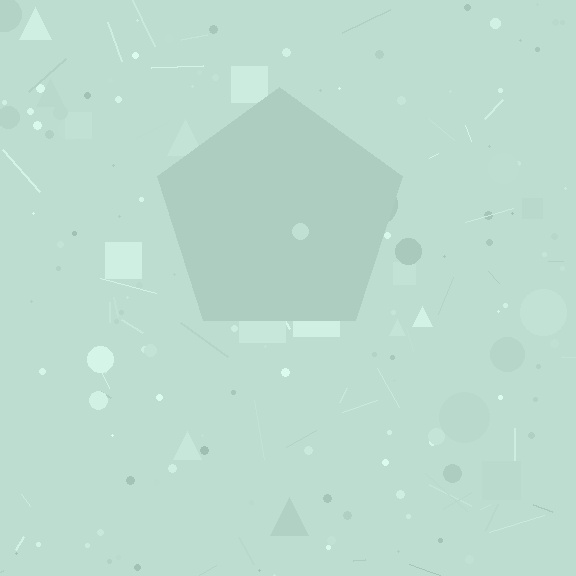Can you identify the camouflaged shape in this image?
The camouflaged shape is a pentagon.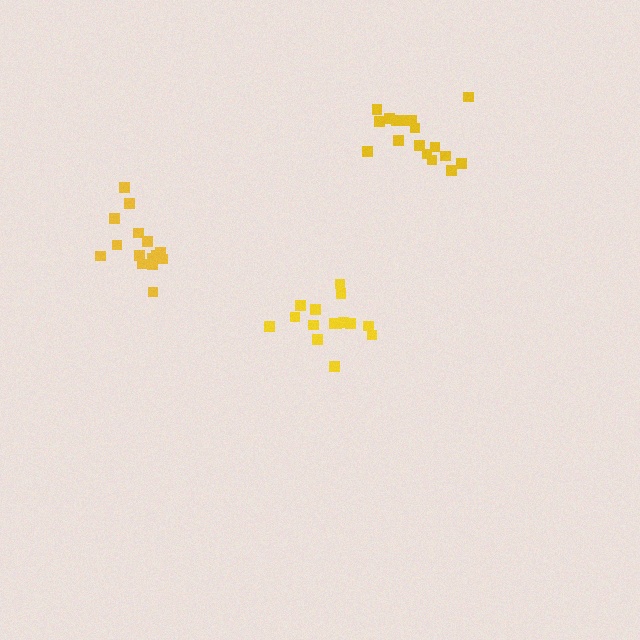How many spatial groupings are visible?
There are 3 spatial groupings.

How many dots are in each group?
Group 1: 15 dots, Group 2: 17 dots, Group 3: 15 dots (47 total).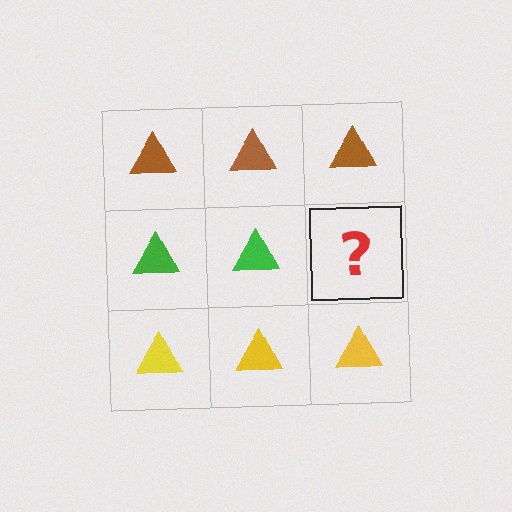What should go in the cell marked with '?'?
The missing cell should contain a green triangle.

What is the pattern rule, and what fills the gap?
The rule is that each row has a consistent color. The gap should be filled with a green triangle.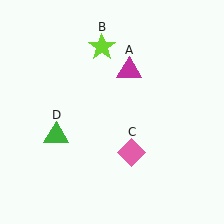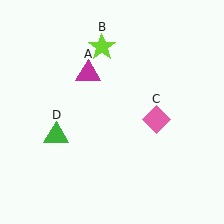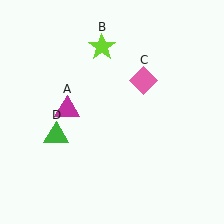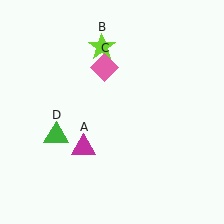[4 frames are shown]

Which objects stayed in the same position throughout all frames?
Lime star (object B) and green triangle (object D) remained stationary.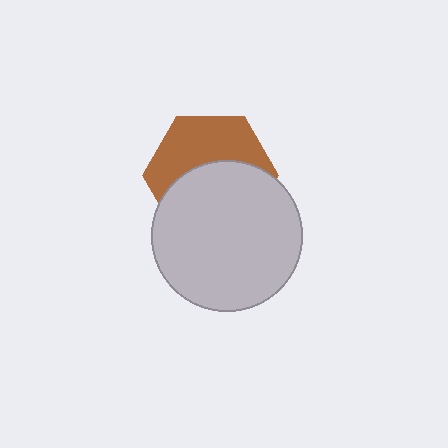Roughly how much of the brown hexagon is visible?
About half of it is visible (roughly 47%).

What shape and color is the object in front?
The object in front is a light gray circle.